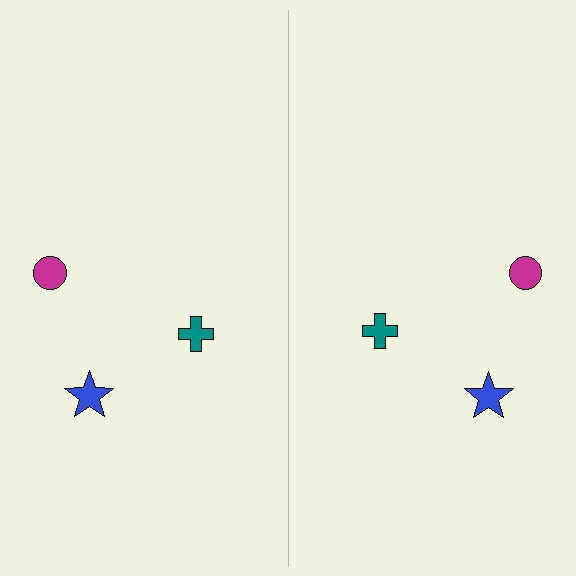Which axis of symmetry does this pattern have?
The pattern has a vertical axis of symmetry running through the center of the image.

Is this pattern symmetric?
Yes, this pattern has bilateral (reflection) symmetry.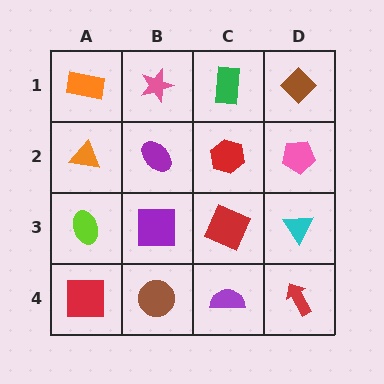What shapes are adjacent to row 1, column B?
A purple ellipse (row 2, column B), an orange rectangle (row 1, column A), a green rectangle (row 1, column C).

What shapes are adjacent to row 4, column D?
A cyan triangle (row 3, column D), a purple semicircle (row 4, column C).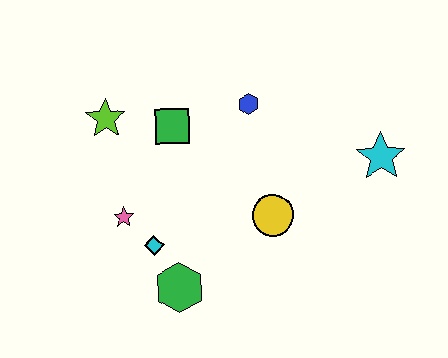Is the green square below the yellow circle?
No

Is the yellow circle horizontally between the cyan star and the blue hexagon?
Yes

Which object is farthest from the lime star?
The cyan star is farthest from the lime star.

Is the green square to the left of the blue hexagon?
Yes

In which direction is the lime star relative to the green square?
The lime star is to the left of the green square.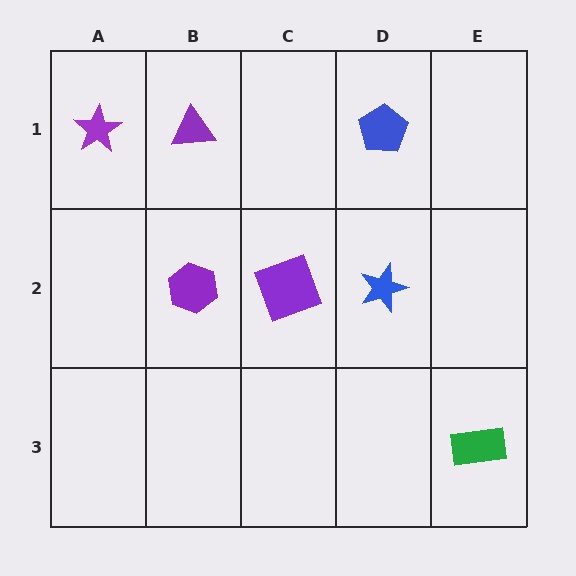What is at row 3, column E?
A green rectangle.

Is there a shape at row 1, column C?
No, that cell is empty.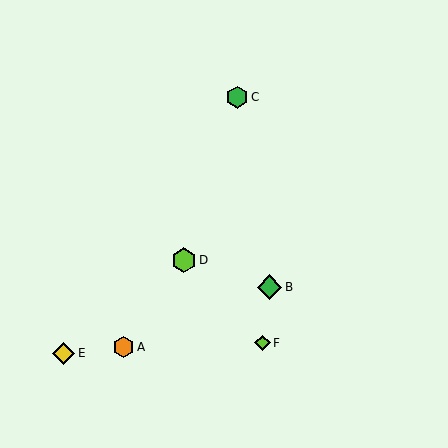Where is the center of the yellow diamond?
The center of the yellow diamond is at (63, 353).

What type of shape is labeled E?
Shape E is a yellow diamond.